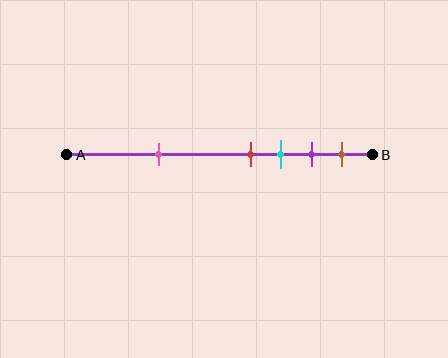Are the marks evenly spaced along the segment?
No, the marks are not evenly spaced.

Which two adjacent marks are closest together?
The red and cyan marks are the closest adjacent pair.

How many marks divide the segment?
There are 5 marks dividing the segment.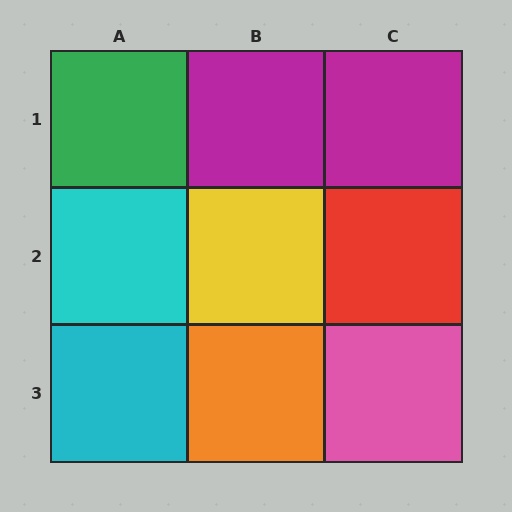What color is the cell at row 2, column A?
Cyan.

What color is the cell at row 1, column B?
Magenta.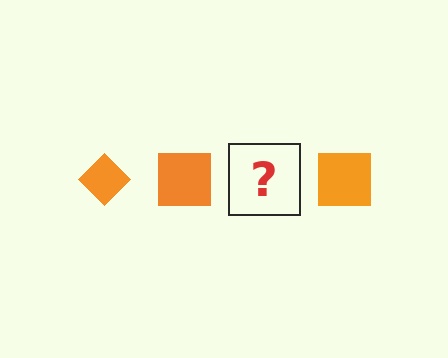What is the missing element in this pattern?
The missing element is an orange diamond.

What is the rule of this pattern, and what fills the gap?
The rule is that the pattern cycles through diamond, square shapes in orange. The gap should be filled with an orange diamond.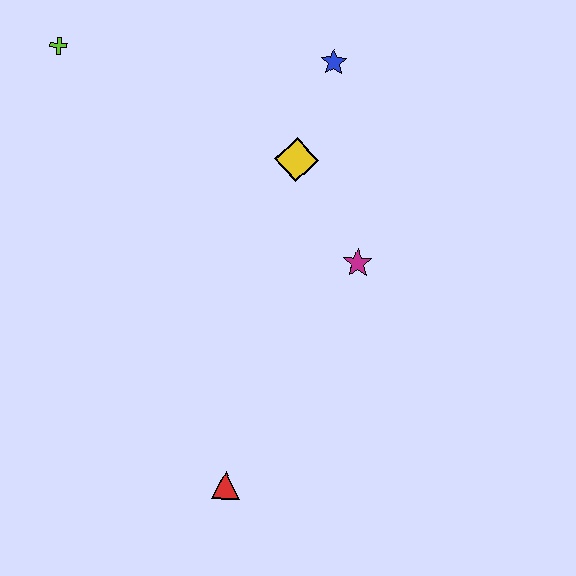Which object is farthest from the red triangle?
The lime cross is farthest from the red triangle.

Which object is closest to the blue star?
The yellow diamond is closest to the blue star.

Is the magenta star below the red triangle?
No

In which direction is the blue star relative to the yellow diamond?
The blue star is above the yellow diamond.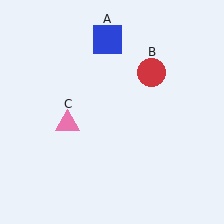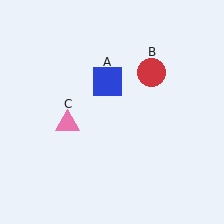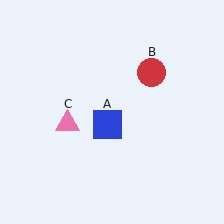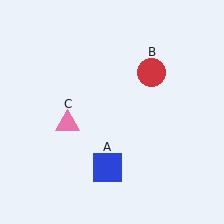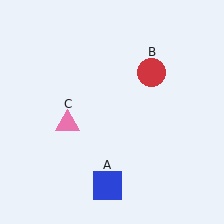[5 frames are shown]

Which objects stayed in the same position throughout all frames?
Red circle (object B) and pink triangle (object C) remained stationary.